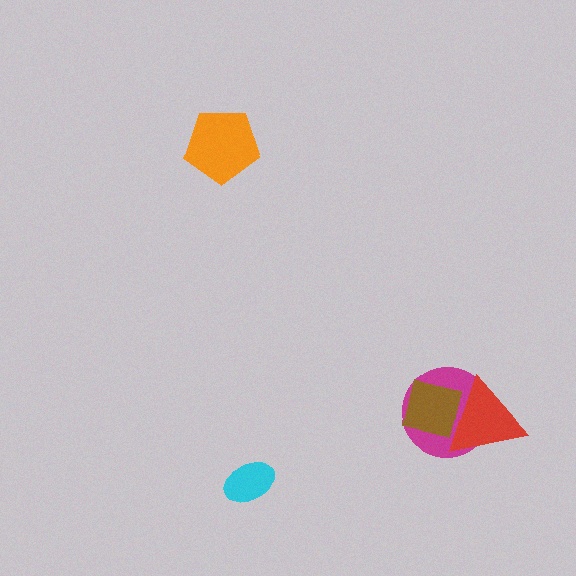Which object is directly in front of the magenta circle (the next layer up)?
The brown square is directly in front of the magenta circle.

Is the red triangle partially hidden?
No, no other shape covers it.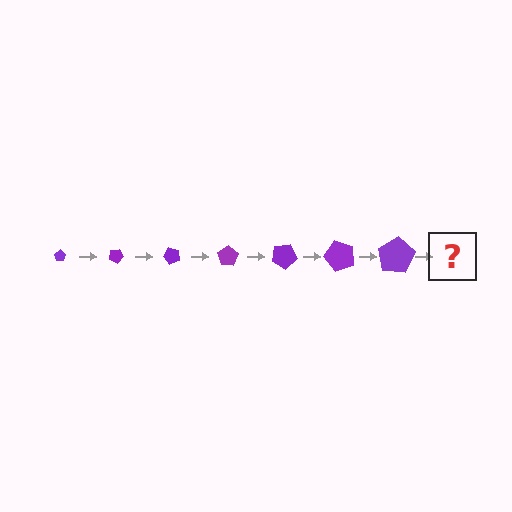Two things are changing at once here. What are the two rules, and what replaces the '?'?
The two rules are that the pentagon grows larger each step and it rotates 25 degrees each step. The '?' should be a pentagon, larger than the previous one and rotated 175 degrees from the start.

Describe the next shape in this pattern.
It should be a pentagon, larger than the previous one and rotated 175 degrees from the start.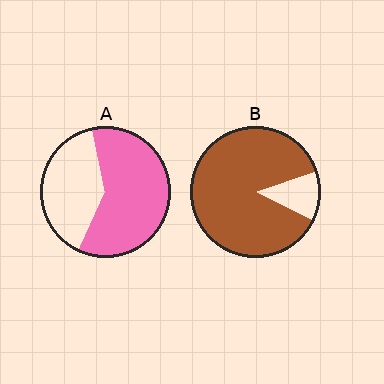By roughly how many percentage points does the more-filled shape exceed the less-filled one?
By roughly 25 percentage points (B over A).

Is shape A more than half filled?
Yes.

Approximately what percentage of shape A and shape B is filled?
A is approximately 60% and B is approximately 90%.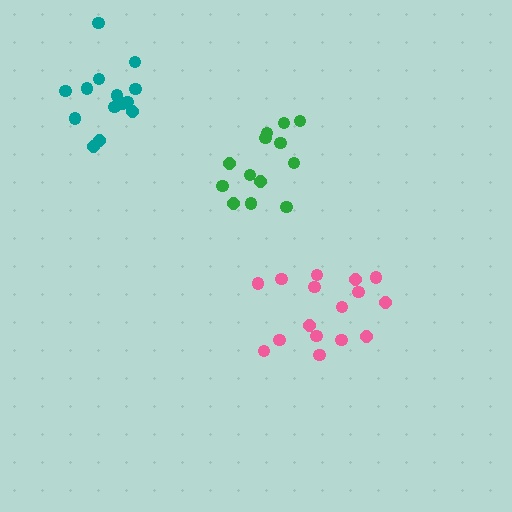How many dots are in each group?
Group 1: 13 dots, Group 2: 16 dots, Group 3: 14 dots (43 total).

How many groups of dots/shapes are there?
There are 3 groups.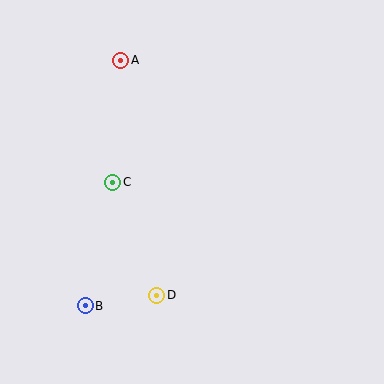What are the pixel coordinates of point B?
Point B is at (85, 306).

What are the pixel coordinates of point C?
Point C is at (113, 182).